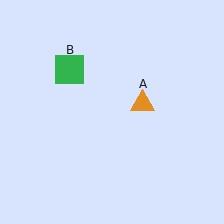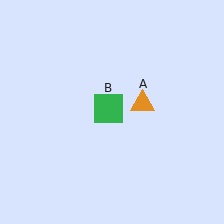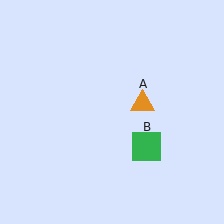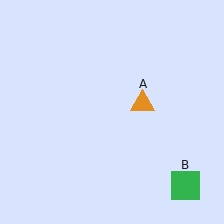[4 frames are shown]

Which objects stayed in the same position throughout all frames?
Orange triangle (object A) remained stationary.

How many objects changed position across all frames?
1 object changed position: green square (object B).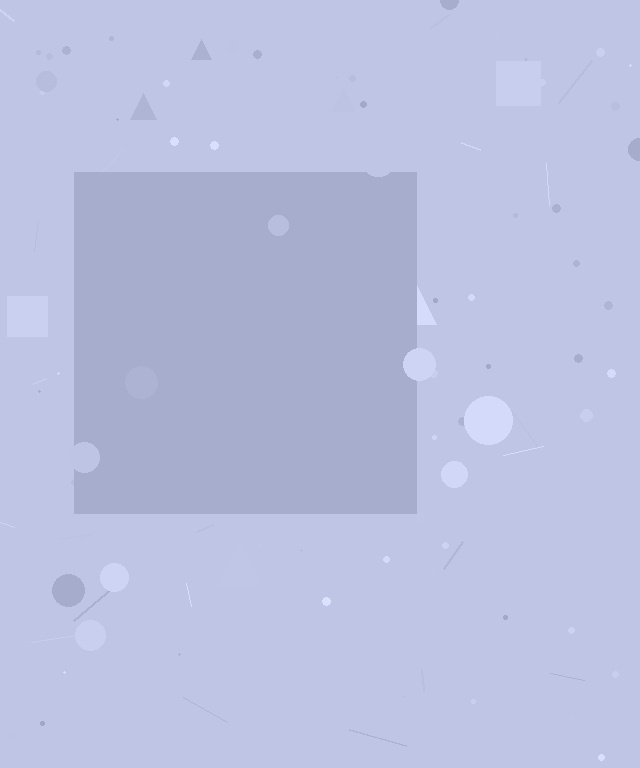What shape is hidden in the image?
A square is hidden in the image.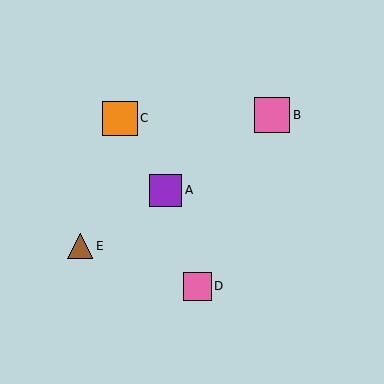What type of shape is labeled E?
Shape E is a brown triangle.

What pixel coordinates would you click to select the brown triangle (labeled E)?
Click at (80, 246) to select the brown triangle E.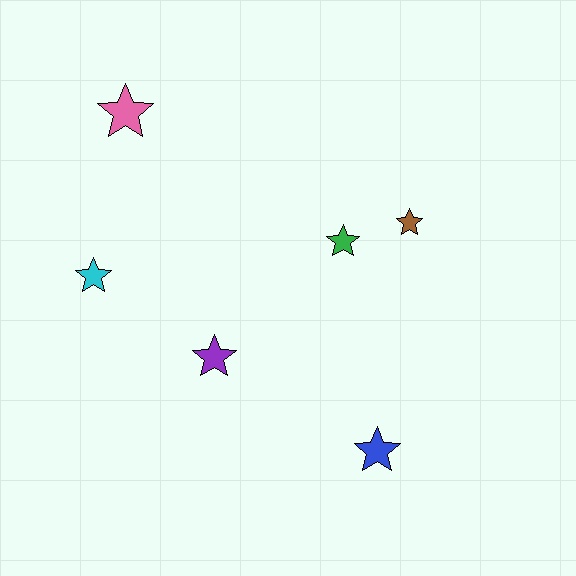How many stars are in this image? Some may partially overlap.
There are 6 stars.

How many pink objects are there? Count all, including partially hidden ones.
There is 1 pink object.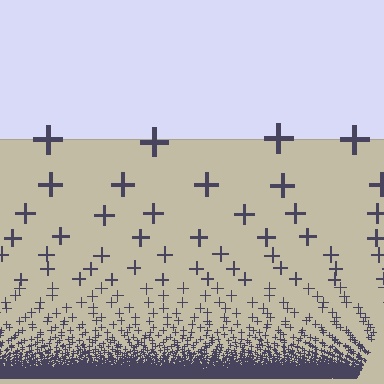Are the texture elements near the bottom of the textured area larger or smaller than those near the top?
Smaller. The gradient is inverted — elements near the bottom are smaller and denser.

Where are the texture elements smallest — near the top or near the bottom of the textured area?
Near the bottom.